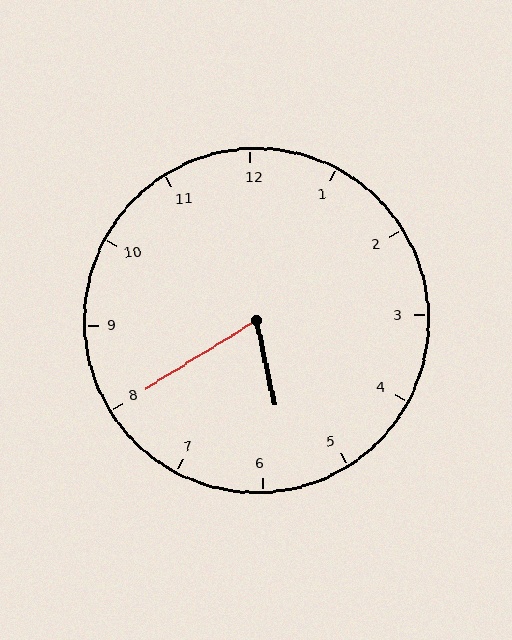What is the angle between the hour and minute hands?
Approximately 70 degrees.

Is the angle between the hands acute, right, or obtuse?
It is acute.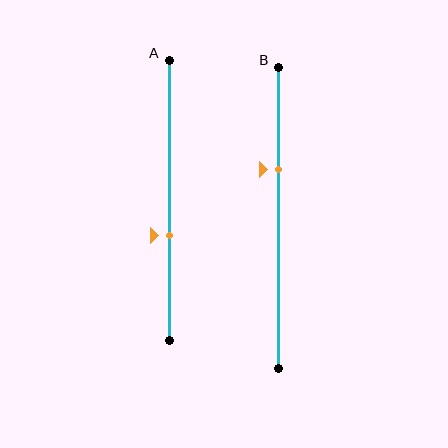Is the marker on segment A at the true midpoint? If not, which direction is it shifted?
No, the marker on segment A is shifted downward by about 13% of the segment length.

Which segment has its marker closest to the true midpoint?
Segment A has its marker closest to the true midpoint.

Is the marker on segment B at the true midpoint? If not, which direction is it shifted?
No, the marker on segment B is shifted upward by about 16% of the segment length.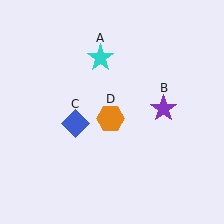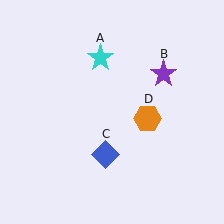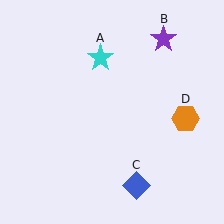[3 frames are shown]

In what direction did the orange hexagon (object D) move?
The orange hexagon (object D) moved right.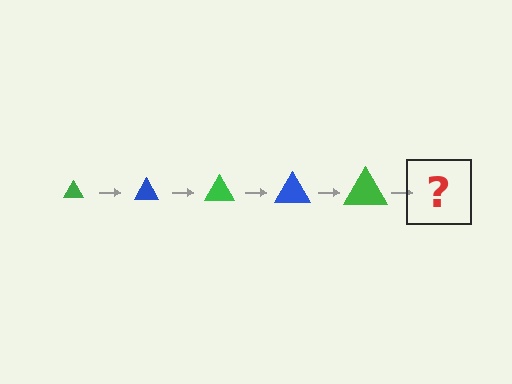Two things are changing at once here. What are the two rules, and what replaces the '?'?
The two rules are that the triangle grows larger each step and the color cycles through green and blue. The '?' should be a blue triangle, larger than the previous one.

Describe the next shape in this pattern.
It should be a blue triangle, larger than the previous one.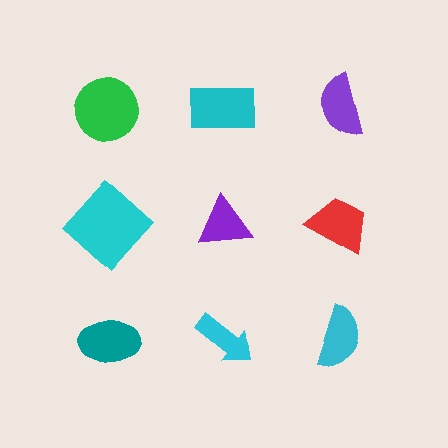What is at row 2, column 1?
A cyan diamond.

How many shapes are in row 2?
3 shapes.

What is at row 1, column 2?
A cyan rectangle.